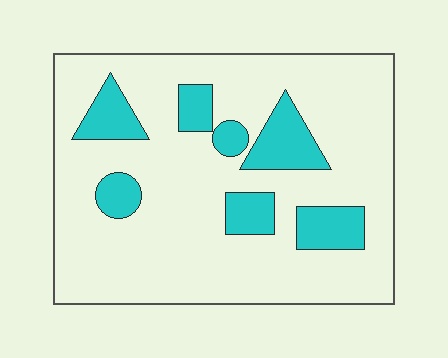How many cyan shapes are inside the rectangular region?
7.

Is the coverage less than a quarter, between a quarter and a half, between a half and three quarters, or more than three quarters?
Less than a quarter.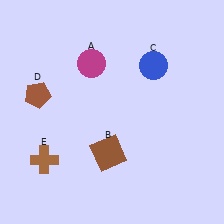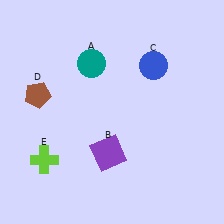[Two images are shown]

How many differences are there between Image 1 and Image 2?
There are 3 differences between the two images.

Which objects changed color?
A changed from magenta to teal. B changed from brown to purple. E changed from brown to lime.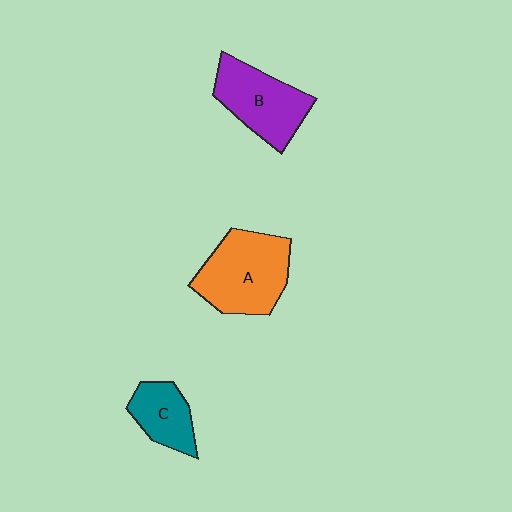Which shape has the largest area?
Shape A (orange).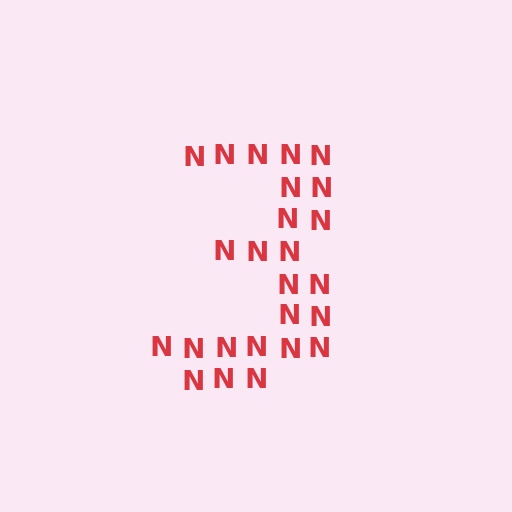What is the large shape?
The large shape is the digit 3.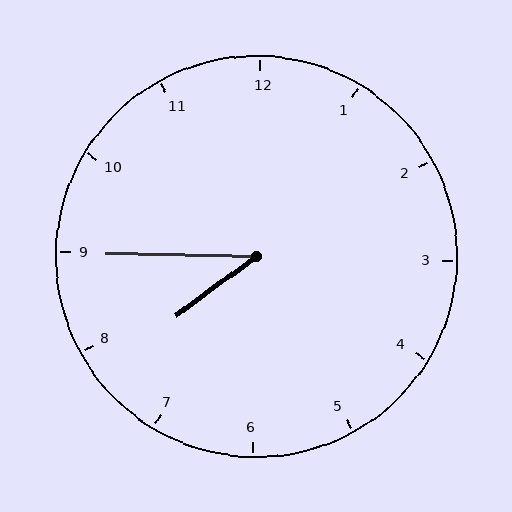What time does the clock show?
7:45.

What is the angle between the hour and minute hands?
Approximately 38 degrees.